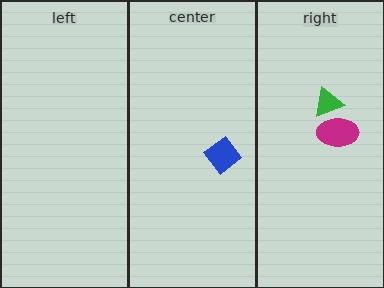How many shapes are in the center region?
1.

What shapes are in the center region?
The blue diamond.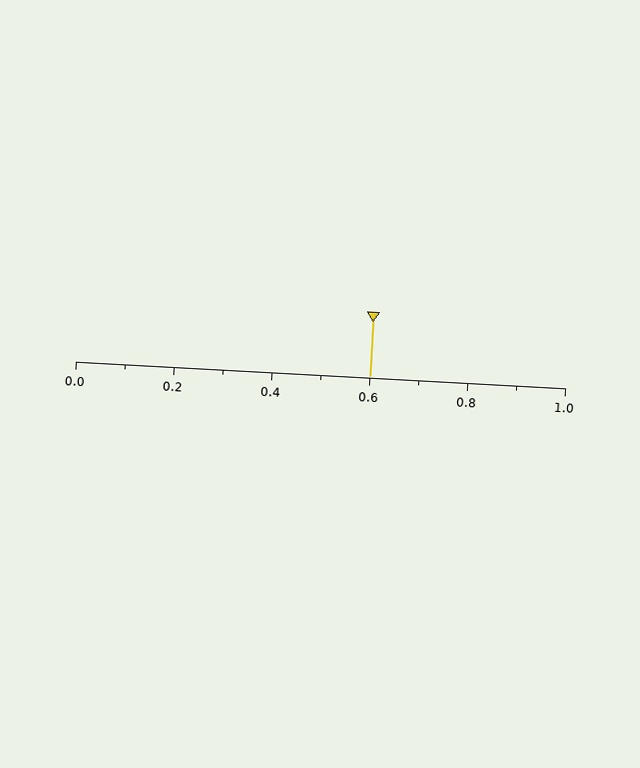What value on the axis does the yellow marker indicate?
The marker indicates approximately 0.6.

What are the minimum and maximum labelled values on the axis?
The axis runs from 0.0 to 1.0.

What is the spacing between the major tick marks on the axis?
The major ticks are spaced 0.2 apart.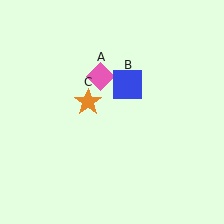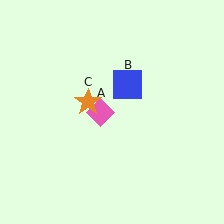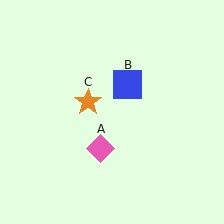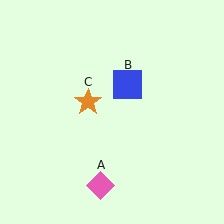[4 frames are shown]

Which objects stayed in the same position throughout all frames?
Blue square (object B) and orange star (object C) remained stationary.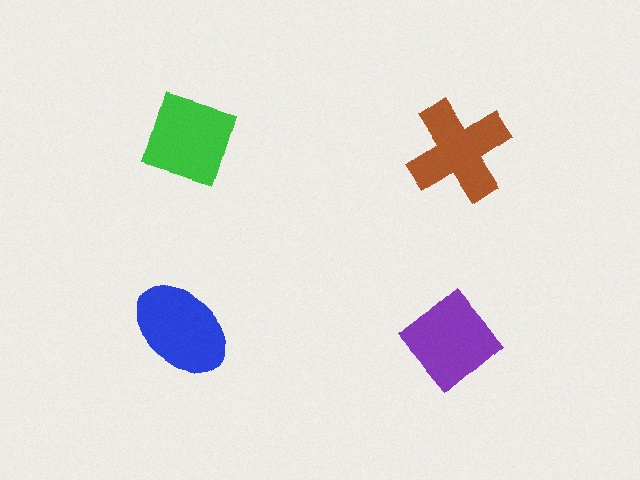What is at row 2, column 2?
A purple diamond.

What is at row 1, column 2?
A brown cross.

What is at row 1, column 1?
A green diamond.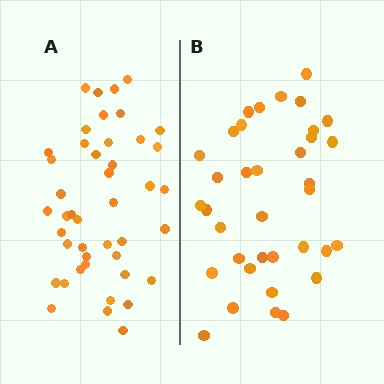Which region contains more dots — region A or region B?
Region A (the left region) has more dots.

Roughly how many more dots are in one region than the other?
Region A has roughly 8 or so more dots than region B.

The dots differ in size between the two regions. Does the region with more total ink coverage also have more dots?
No. Region B has more total ink coverage because its dots are larger, but region A actually contains more individual dots. Total area can be misleading — the number of items is what matters here.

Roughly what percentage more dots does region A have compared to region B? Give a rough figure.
About 20% more.